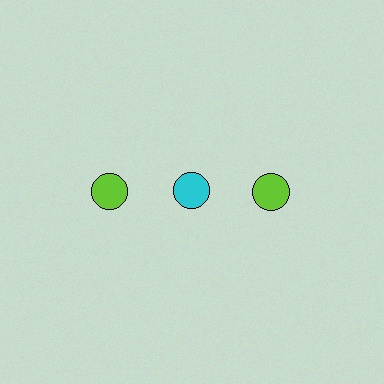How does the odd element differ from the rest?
It has a different color: cyan instead of lime.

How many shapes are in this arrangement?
There are 3 shapes arranged in a grid pattern.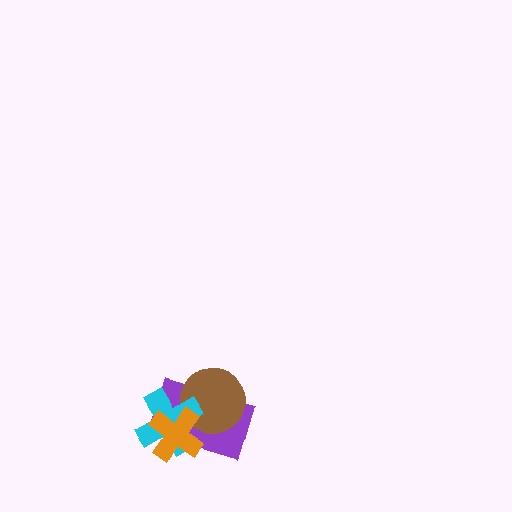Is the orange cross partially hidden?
No, no other shape covers it.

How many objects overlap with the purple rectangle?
3 objects overlap with the purple rectangle.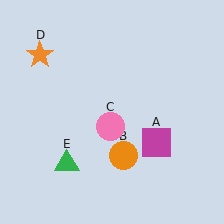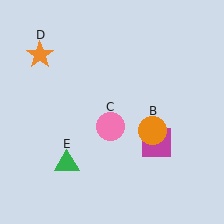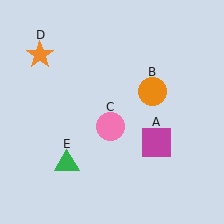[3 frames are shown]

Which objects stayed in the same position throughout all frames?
Magenta square (object A) and pink circle (object C) and orange star (object D) and green triangle (object E) remained stationary.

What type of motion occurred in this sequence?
The orange circle (object B) rotated counterclockwise around the center of the scene.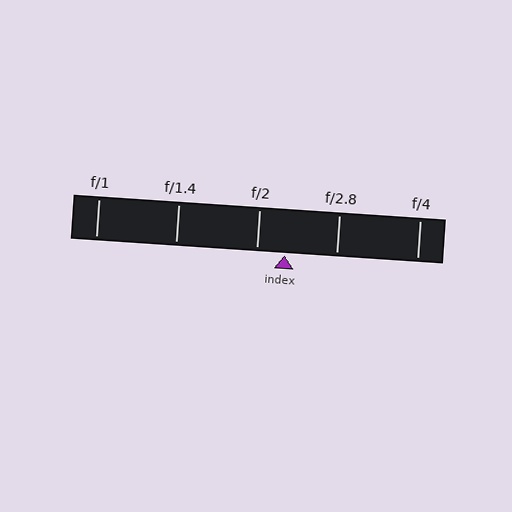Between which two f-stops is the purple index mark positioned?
The index mark is between f/2 and f/2.8.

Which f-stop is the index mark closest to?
The index mark is closest to f/2.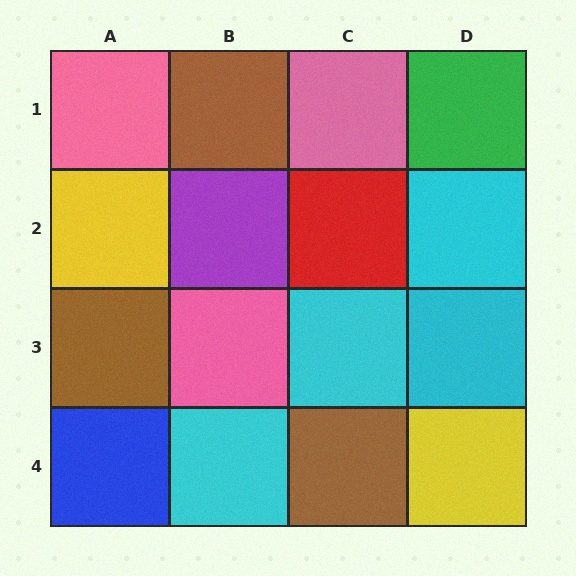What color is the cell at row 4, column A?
Blue.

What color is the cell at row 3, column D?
Cyan.